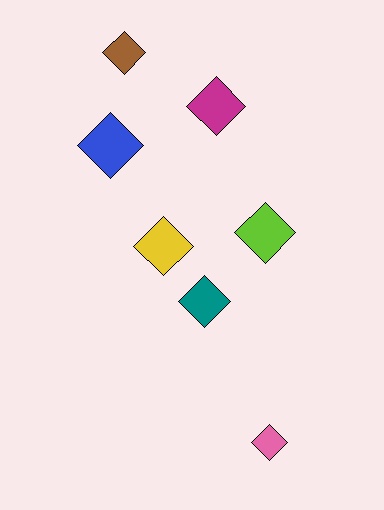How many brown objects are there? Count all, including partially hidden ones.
There is 1 brown object.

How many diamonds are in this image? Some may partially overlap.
There are 7 diamonds.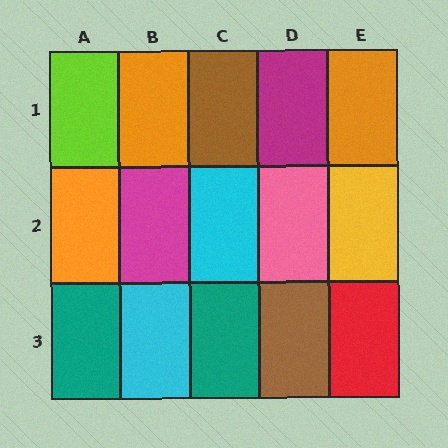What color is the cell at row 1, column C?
Brown.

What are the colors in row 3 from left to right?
Teal, cyan, teal, brown, red.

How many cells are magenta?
2 cells are magenta.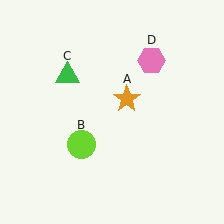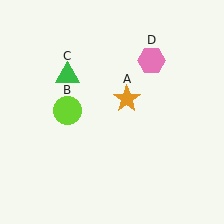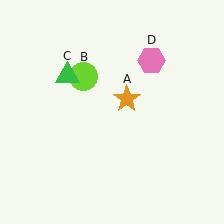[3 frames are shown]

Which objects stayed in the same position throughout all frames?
Orange star (object A) and green triangle (object C) and pink hexagon (object D) remained stationary.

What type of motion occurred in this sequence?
The lime circle (object B) rotated clockwise around the center of the scene.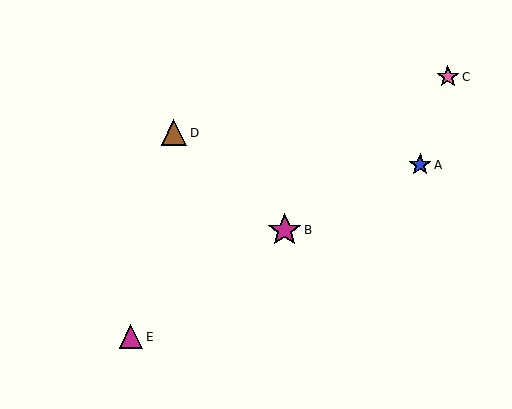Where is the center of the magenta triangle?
The center of the magenta triangle is at (131, 337).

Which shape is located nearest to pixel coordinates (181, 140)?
The brown triangle (labeled D) at (174, 133) is nearest to that location.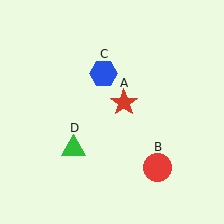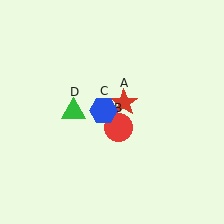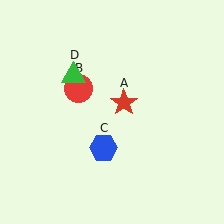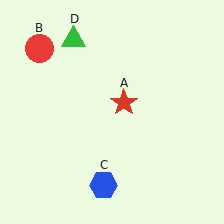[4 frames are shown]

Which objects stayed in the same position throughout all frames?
Red star (object A) remained stationary.